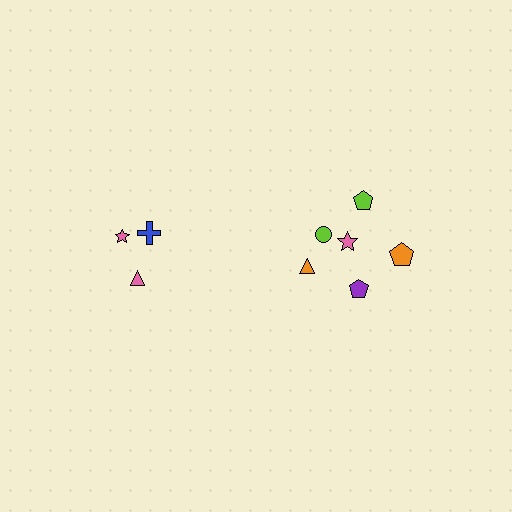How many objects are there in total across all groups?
There are 9 objects.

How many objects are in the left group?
There are 3 objects.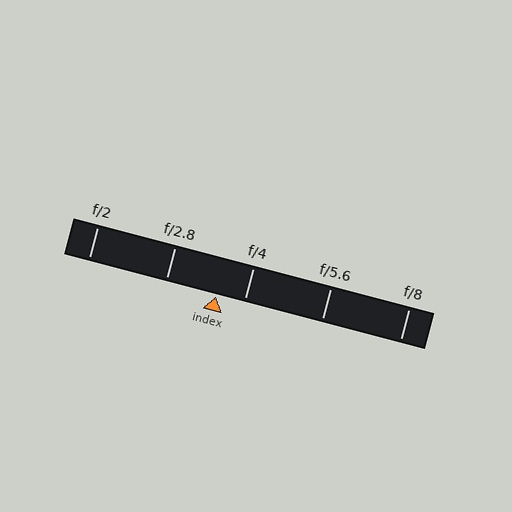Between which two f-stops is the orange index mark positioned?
The index mark is between f/2.8 and f/4.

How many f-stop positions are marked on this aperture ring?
There are 5 f-stop positions marked.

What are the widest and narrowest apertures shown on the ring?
The widest aperture shown is f/2 and the narrowest is f/8.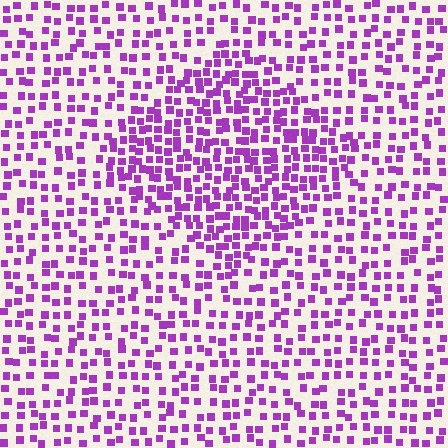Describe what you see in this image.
The image contains small purple elements arranged at two different densities. A diamond-shaped region is visible where the elements are more densely packed than the surrounding area.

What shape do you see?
I see a diamond.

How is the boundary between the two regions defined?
The boundary is defined by a change in element density (approximately 1.7x ratio). All elements are the same color, size, and shape.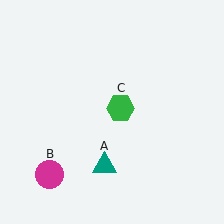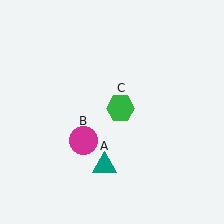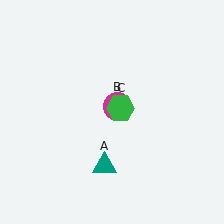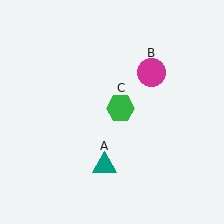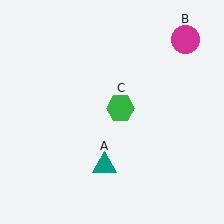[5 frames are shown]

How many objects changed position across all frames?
1 object changed position: magenta circle (object B).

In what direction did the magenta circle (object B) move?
The magenta circle (object B) moved up and to the right.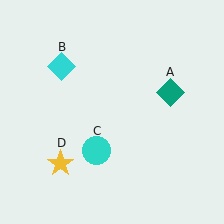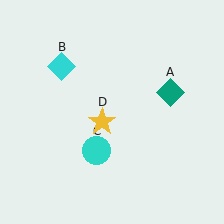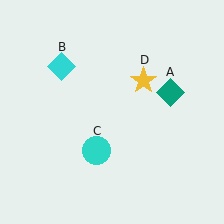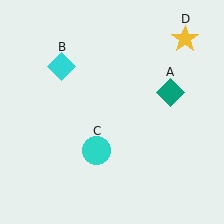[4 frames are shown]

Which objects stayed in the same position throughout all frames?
Teal diamond (object A) and cyan diamond (object B) and cyan circle (object C) remained stationary.